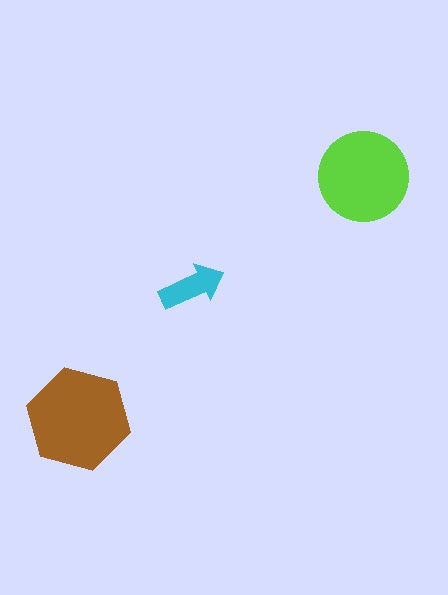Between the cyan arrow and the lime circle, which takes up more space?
The lime circle.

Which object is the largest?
The brown hexagon.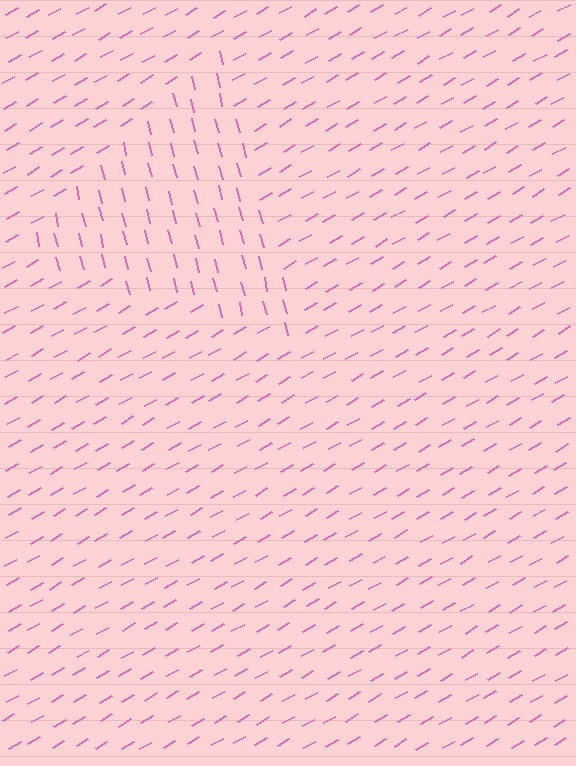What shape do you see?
I see a triangle.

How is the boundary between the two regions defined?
The boundary is defined purely by a change in line orientation (approximately 74 degrees difference). All lines are the same color and thickness.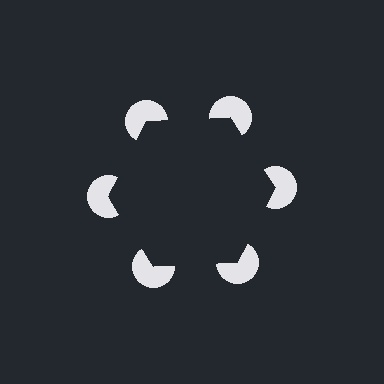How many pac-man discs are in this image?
There are 6 — one at each vertex of the illusory hexagon.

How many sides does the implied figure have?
6 sides.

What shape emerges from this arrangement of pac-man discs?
An illusory hexagon — its edges are inferred from the aligned wedge cuts in the pac-man discs, not physically drawn.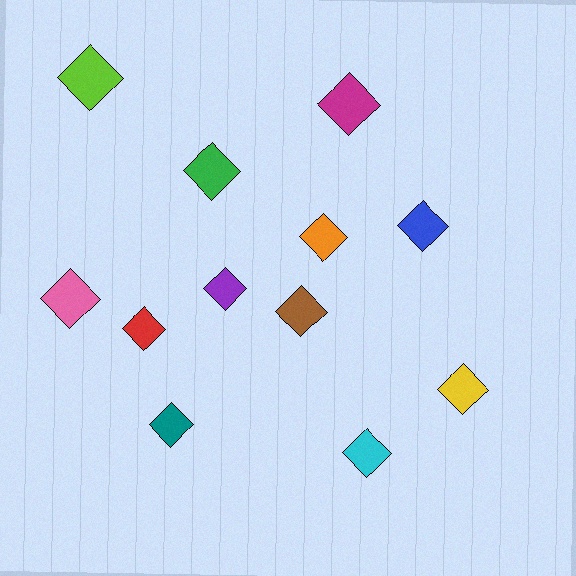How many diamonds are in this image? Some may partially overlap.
There are 12 diamonds.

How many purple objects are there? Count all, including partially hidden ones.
There is 1 purple object.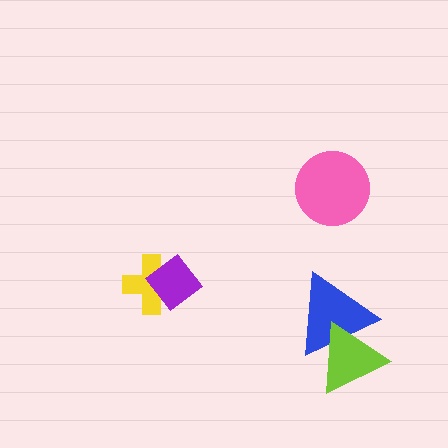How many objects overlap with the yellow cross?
1 object overlaps with the yellow cross.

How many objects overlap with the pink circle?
0 objects overlap with the pink circle.